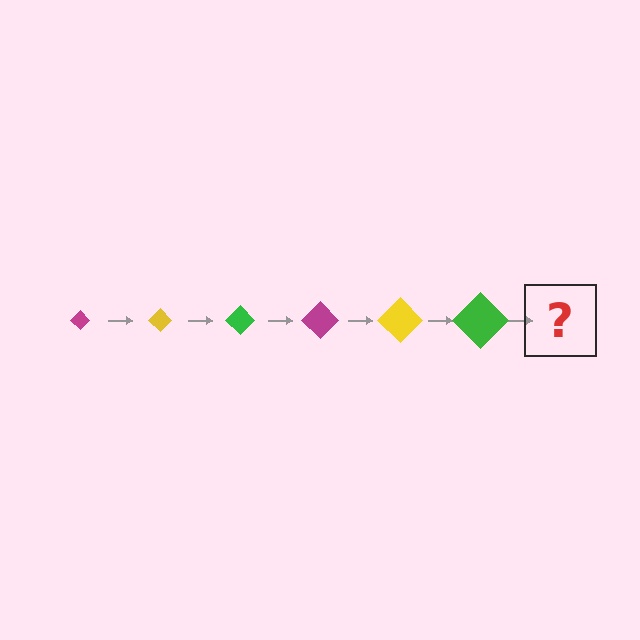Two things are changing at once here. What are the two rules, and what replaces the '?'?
The two rules are that the diamond grows larger each step and the color cycles through magenta, yellow, and green. The '?' should be a magenta diamond, larger than the previous one.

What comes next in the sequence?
The next element should be a magenta diamond, larger than the previous one.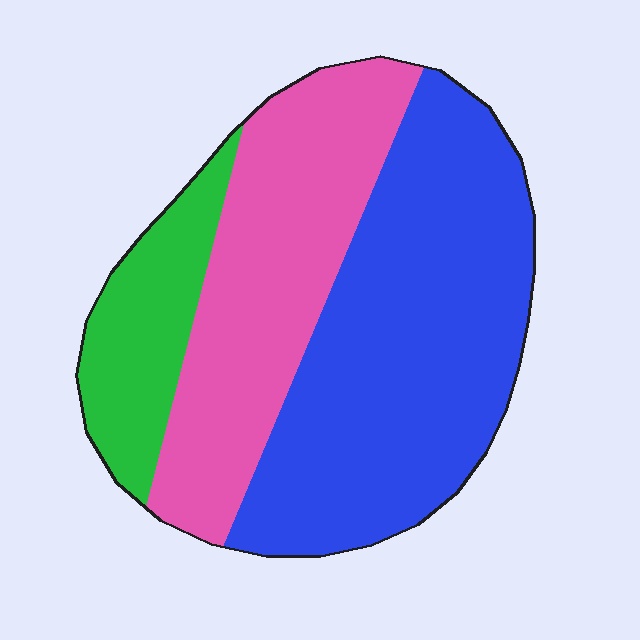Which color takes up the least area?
Green, at roughly 15%.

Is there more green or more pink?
Pink.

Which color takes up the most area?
Blue, at roughly 50%.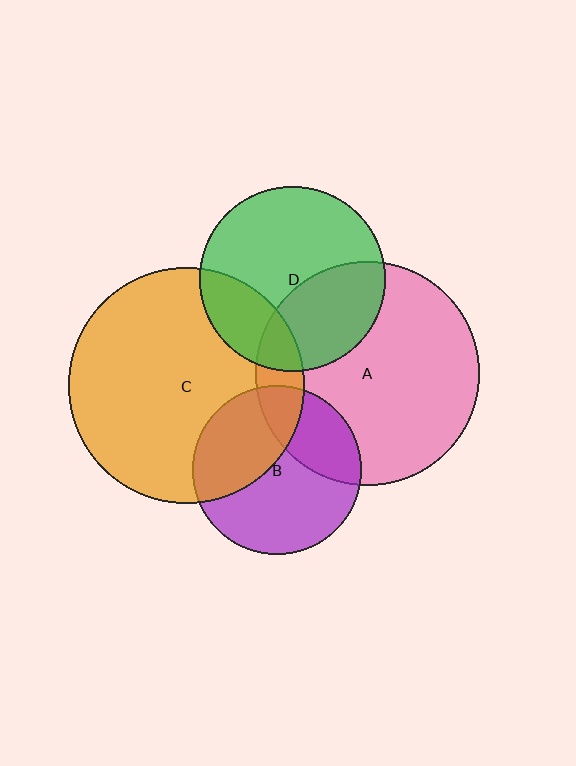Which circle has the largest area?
Circle C (orange).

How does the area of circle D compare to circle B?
Approximately 1.2 times.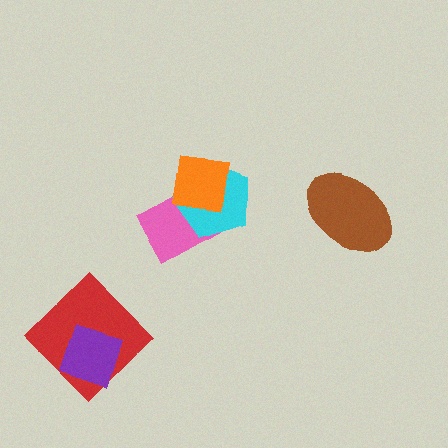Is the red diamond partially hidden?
Yes, it is partially covered by another shape.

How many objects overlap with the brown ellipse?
0 objects overlap with the brown ellipse.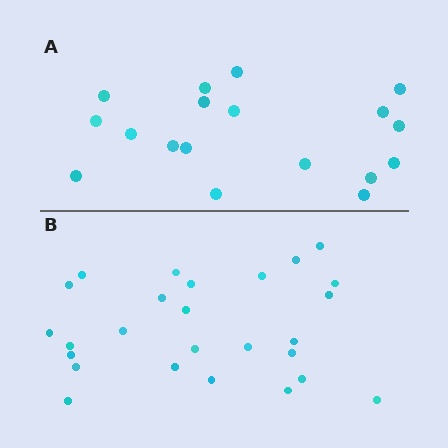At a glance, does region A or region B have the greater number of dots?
Region B (the bottom region) has more dots.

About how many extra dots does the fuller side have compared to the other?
Region B has roughly 8 or so more dots than region A.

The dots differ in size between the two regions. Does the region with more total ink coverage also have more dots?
No. Region A has more total ink coverage because its dots are larger, but region B actually contains more individual dots. Total area can be misleading — the number of items is what matters here.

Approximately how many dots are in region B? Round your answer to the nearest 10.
About 30 dots. (The exact count is 26, which rounds to 30.)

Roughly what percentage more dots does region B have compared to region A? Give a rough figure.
About 45% more.